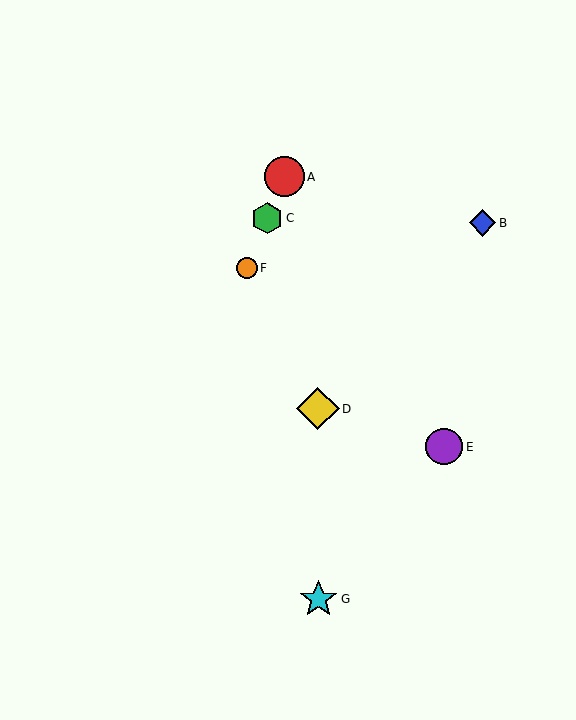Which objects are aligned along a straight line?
Objects A, C, F are aligned along a straight line.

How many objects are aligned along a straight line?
3 objects (A, C, F) are aligned along a straight line.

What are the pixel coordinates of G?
Object G is at (319, 599).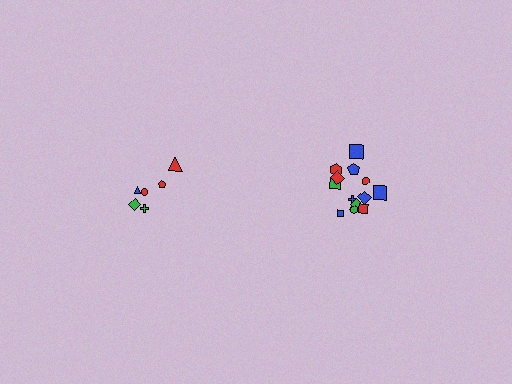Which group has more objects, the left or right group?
The right group.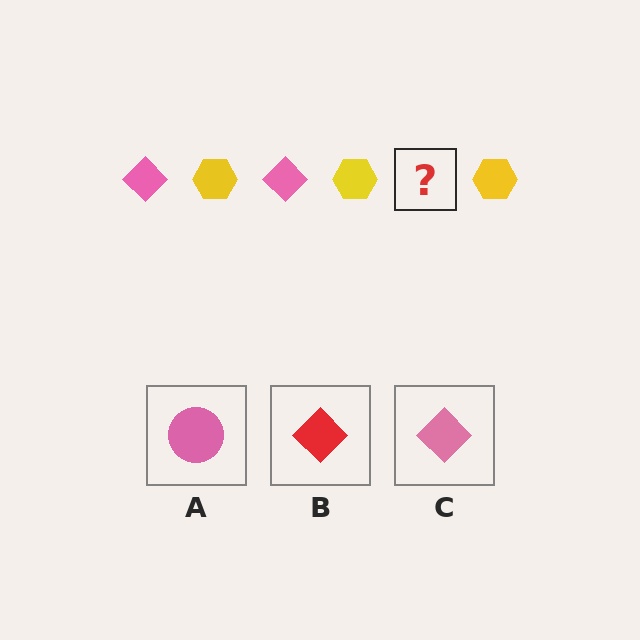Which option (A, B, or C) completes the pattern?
C.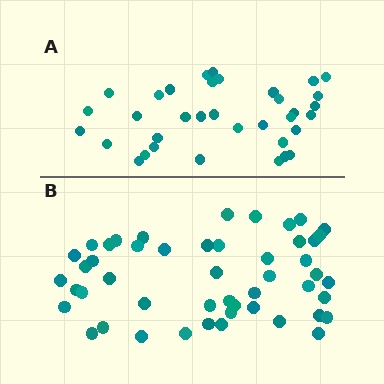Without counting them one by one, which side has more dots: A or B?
Region B (the bottom region) has more dots.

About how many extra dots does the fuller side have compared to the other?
Region B has approximately 15 more dots than region A.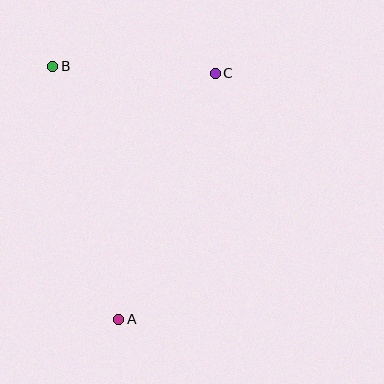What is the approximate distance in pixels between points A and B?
The distance between A and B is approximately 261 pixels.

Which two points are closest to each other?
Points B and C are closest to each other.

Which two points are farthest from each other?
Points A and C are farthest from each other.